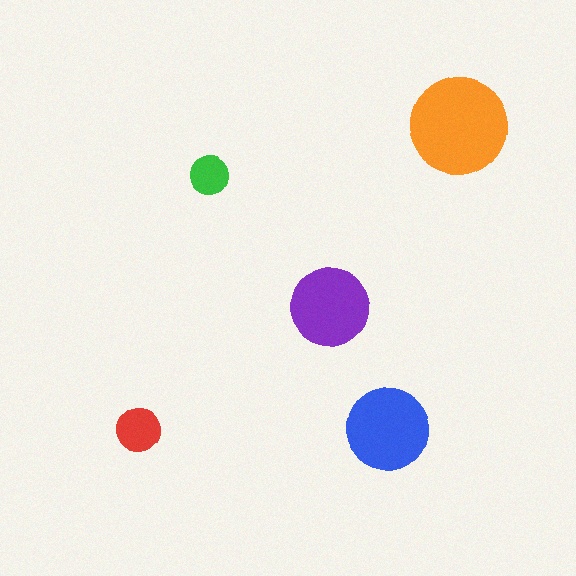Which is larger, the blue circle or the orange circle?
The orange one.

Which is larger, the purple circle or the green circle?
The purple one.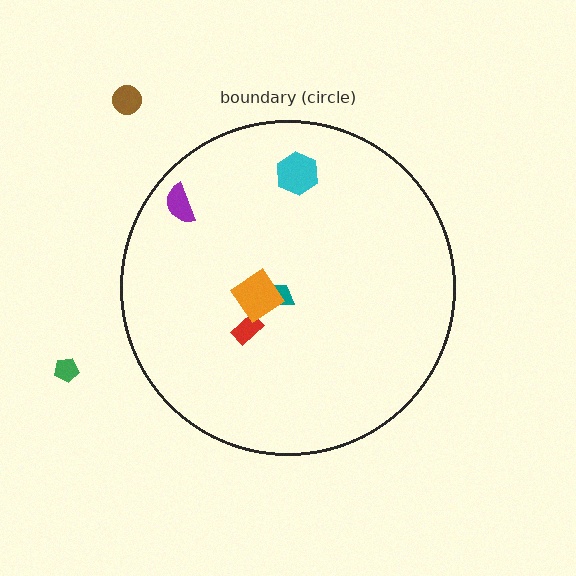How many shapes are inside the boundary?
5 inside, 2 outside.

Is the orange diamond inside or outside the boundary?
Inside.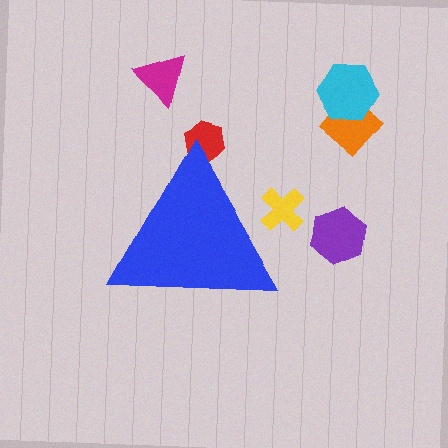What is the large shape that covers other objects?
A blue triangle.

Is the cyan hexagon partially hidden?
No, the cyan hexagon is fully visible.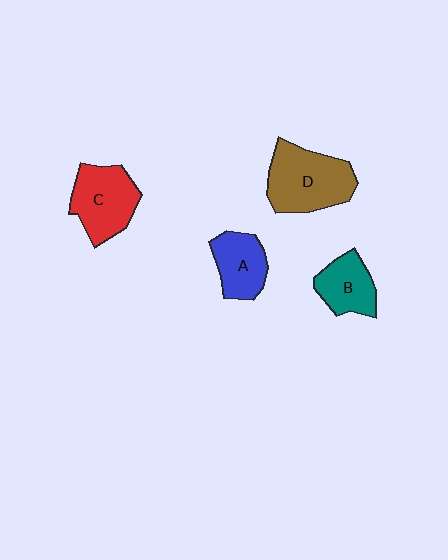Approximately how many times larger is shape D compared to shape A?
Approximately 1.6 times.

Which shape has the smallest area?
Shape B (teal).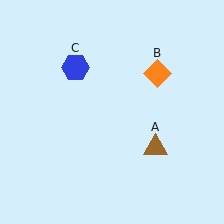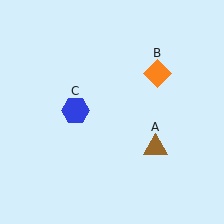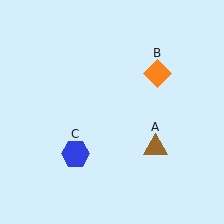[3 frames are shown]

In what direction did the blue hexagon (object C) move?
The blue hexagon (object C) moved down.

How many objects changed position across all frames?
1 object changed position: blue hexagon (object C).